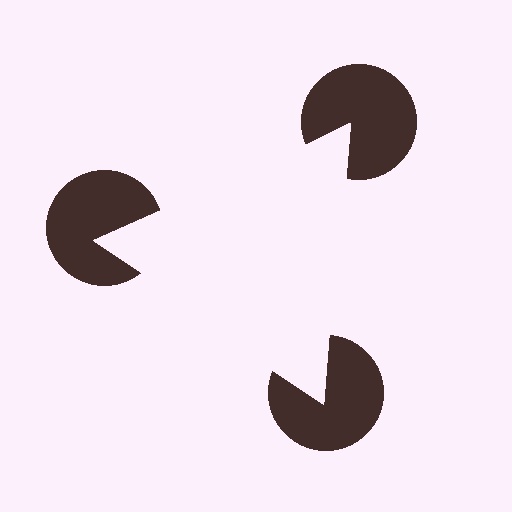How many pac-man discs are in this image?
There are 3 — one at each vertex of the illusory triangle.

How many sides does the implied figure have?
3 sides.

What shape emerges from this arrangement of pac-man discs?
An illusory triangle — its edges are inferred from the aligned wedge cuts in the pac-man discs, not physically drawn.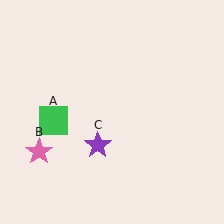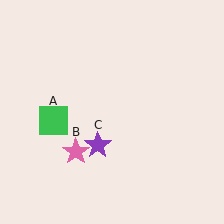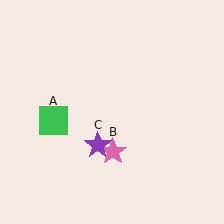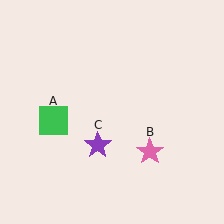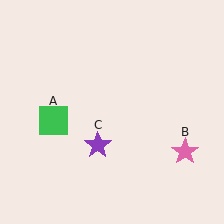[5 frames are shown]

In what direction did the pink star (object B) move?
The pink star (object B) moved right.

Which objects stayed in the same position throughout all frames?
Green square (object A) and purple star (object C) remained stationary.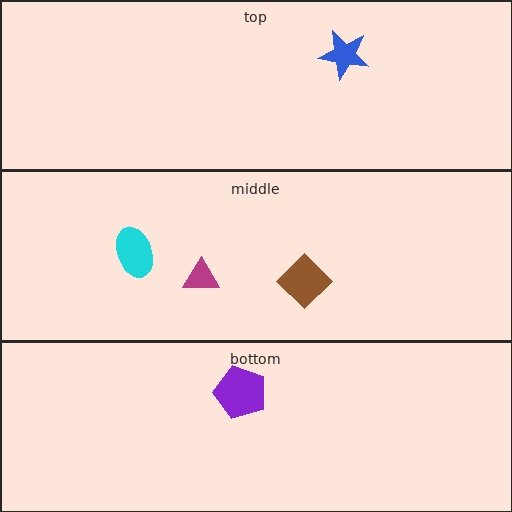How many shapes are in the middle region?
3.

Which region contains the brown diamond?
The middle region.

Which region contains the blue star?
The top region.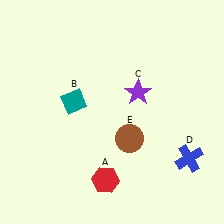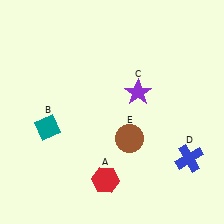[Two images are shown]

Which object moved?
The teal diamond (B) moved left.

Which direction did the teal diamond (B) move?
The teal diamond (B) moved left.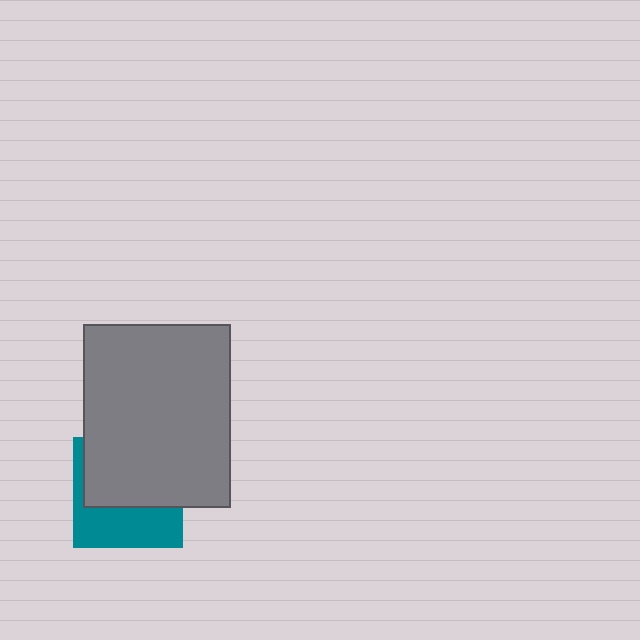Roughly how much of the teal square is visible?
A small part of it is visible (roughly 42%).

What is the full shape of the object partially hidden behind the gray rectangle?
The partially hidden object is a teal square.